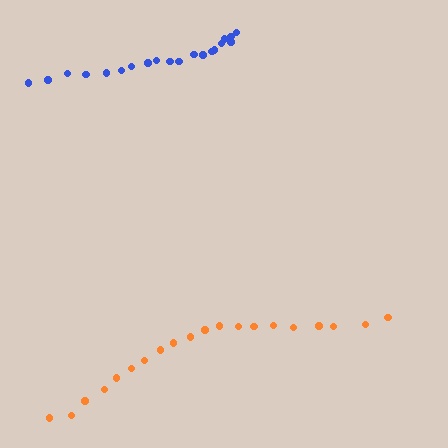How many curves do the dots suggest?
There are 2 distinct paths.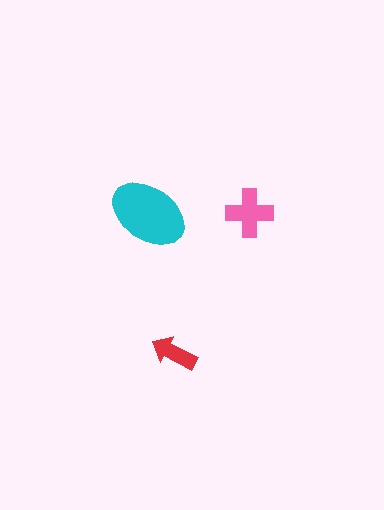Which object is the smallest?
The red arrow.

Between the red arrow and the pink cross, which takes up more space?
The pink cross.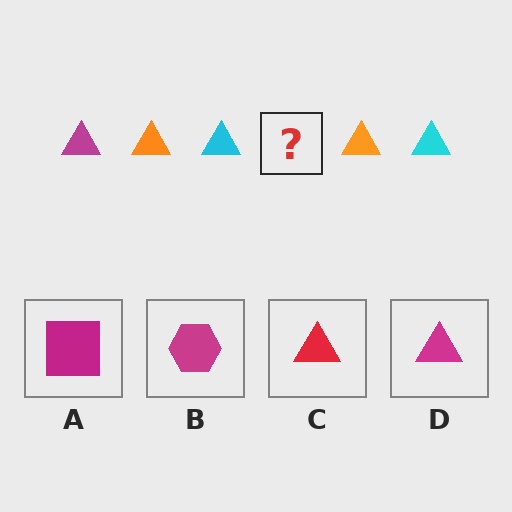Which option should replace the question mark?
Option D.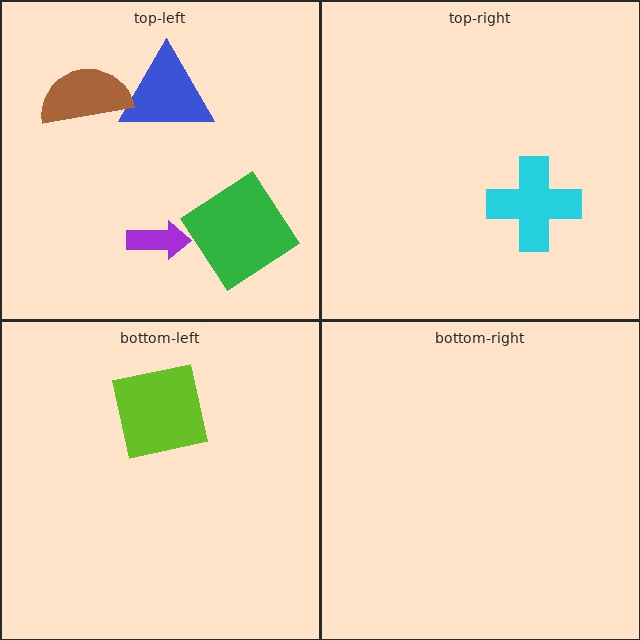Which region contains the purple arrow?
The top-left region.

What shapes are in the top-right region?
The cyan cross.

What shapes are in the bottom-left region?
The lime square.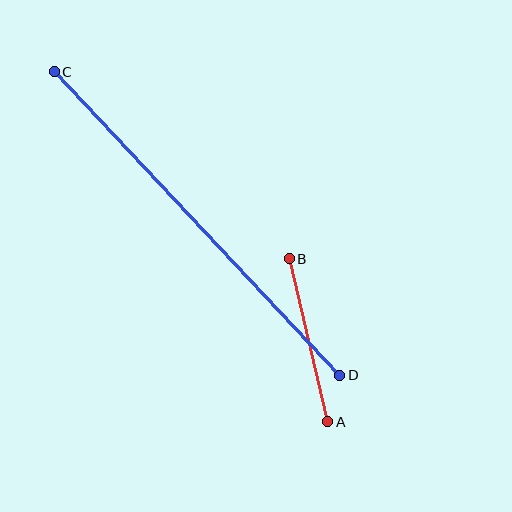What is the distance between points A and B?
The distance is approximately 167 pixels.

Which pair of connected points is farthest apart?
Points C and D are farthest apart.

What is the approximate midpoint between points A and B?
The midpoint is at approximately (309, 340) pixels.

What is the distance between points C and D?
The distance is approximately 417 pixels.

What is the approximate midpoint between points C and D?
The midpoint is at approximately (197, 223) pixels.